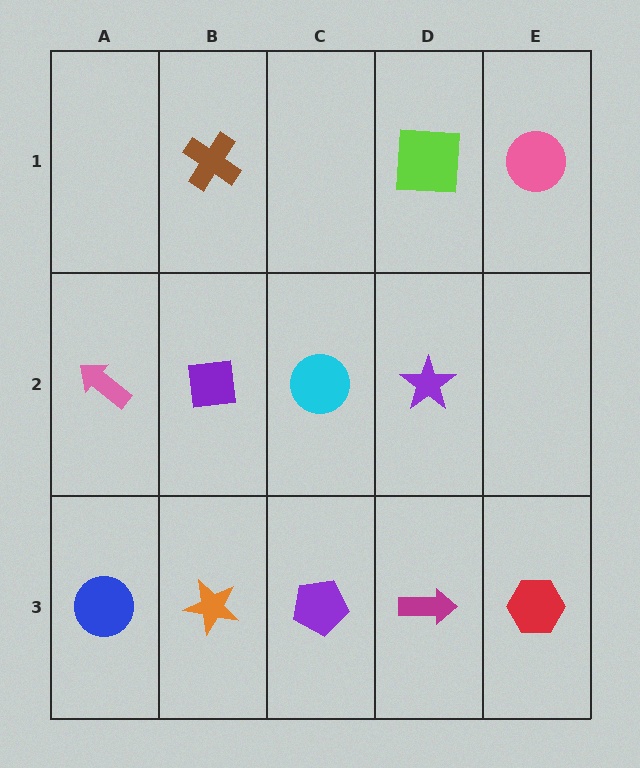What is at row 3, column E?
A red hexagon.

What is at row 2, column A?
A pink arrow.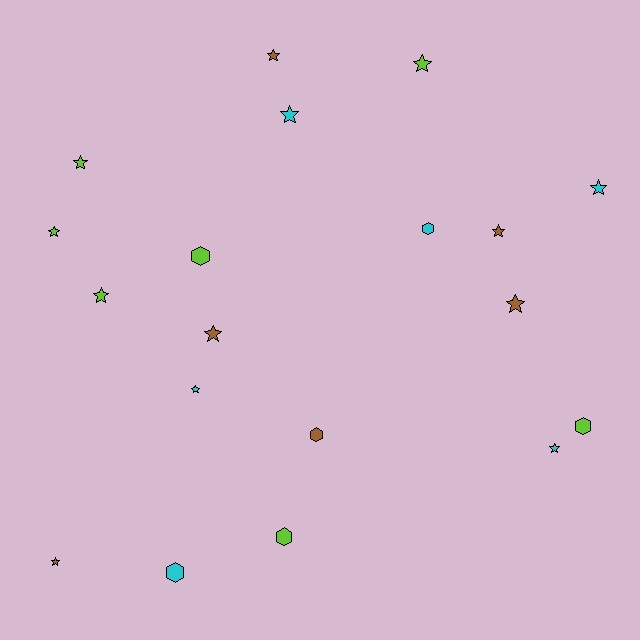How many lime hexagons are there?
There are 3 lime hexagons.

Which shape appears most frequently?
Star, with 13 objects.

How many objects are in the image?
There are 19 objects.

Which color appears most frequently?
Lime, with 7 objects.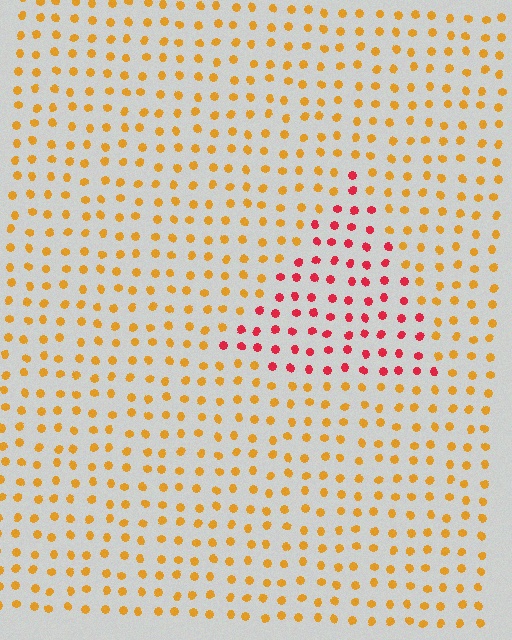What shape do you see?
I see a triangle.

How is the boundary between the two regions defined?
The boundary is defined purely by a slight shift in hue (about 48 degrees). Spacing, size, and orientation are identical on both sides.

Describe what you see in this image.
The image is filled with small orange elements in a uniform arrangement. A triangle-shaped region is visible where the elements are tinted to a slightly different hue, forming a subtle color boundary.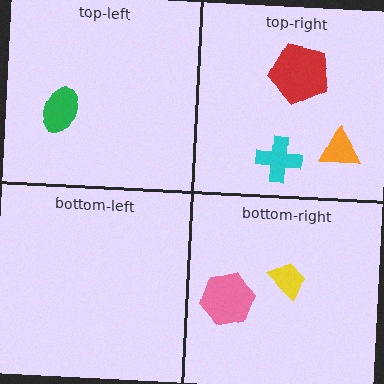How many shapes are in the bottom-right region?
2.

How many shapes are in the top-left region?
1.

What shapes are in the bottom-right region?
The pink hexagon, the yellow trapezoid.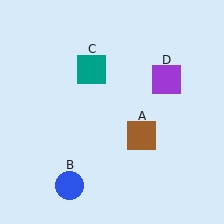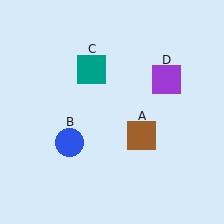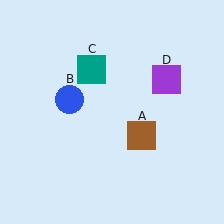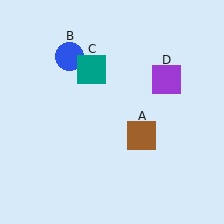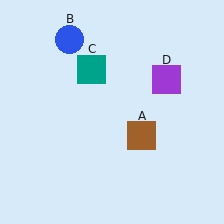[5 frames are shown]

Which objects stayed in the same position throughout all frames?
Brown square (object A) and teal square (object C) and purple square (object D) remained stationary.